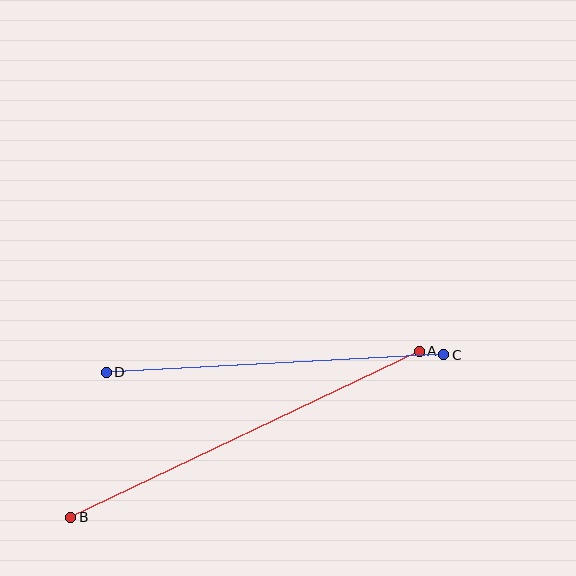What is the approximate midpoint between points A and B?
The midpoint is at approximately (245, 434) pixels.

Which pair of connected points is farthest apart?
Points A and B are farthest apart.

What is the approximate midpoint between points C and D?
The midpoint is at approximately (275, 364) pixels.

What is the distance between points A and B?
The distance is approximately 386 pixels.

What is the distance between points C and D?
The distance is approximately 338 pixels.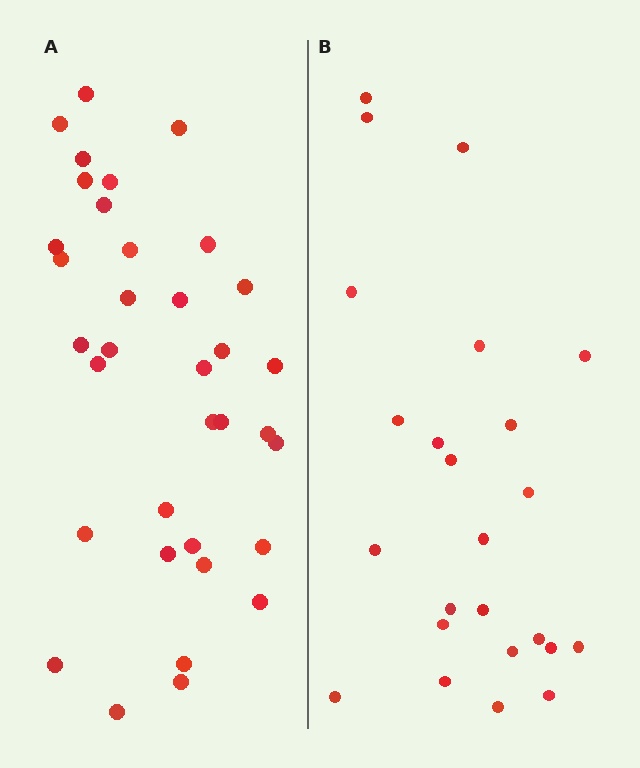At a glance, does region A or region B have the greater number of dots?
Region A (the left region) has more dots.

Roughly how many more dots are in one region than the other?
Region A has roughly 12 or so more dots than region B.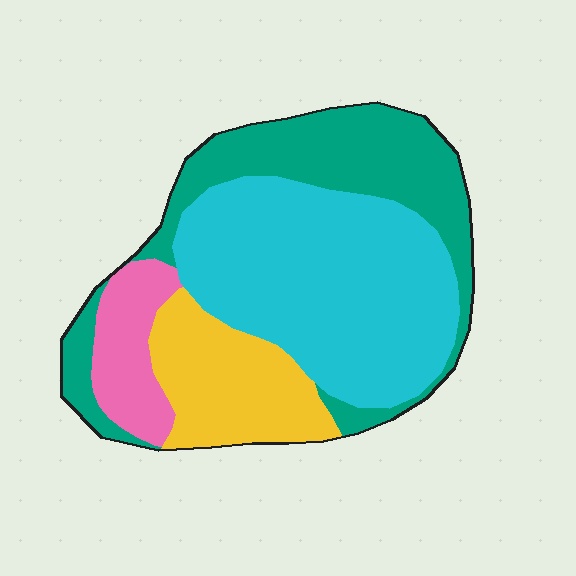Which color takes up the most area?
Cyan, at roughly 45%.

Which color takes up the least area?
Pink, at roughly 10%.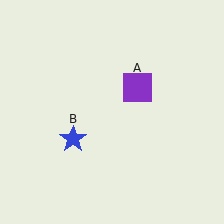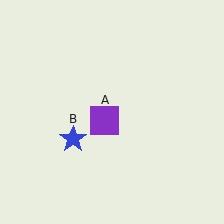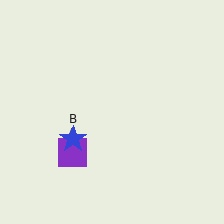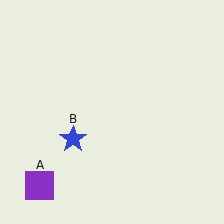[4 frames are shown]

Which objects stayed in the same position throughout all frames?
Blue star (object B) remained stationary.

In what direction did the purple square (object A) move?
The purple square (object A) moved down and to the left.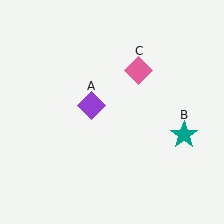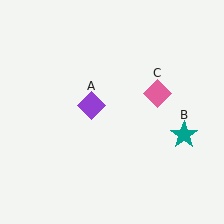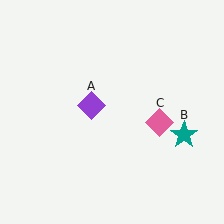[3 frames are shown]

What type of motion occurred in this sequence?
The pink diamond (object C) rotated clockwise around the center of the scene.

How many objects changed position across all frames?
1 object changed position: pink diamond (object C).